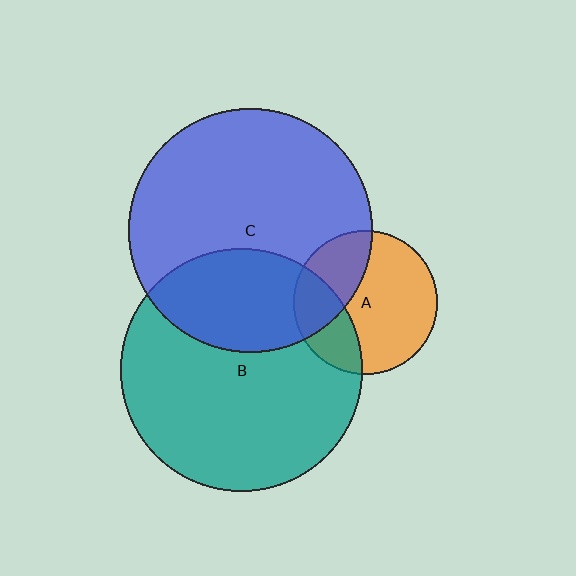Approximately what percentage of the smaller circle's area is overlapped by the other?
Approximately 30%.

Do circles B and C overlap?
Yes.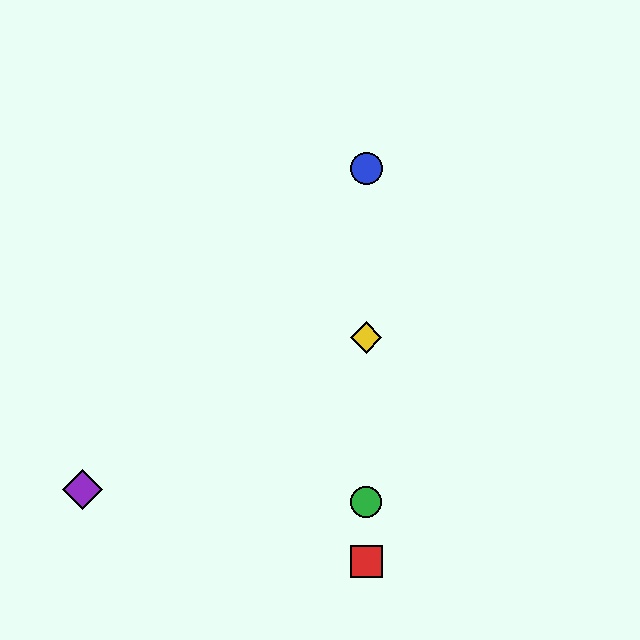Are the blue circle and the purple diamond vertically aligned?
No, the blue circle is at x≈366 and the purple diamond is at x≈82.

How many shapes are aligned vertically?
4 shapes (the red square, the blue circle, the green circle, the yellow diamond) are aligned vertically.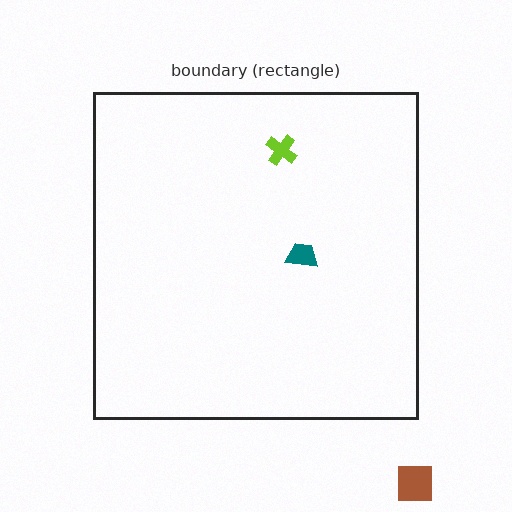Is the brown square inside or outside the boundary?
Outside.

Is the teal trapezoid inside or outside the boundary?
Inside.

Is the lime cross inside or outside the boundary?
Inside.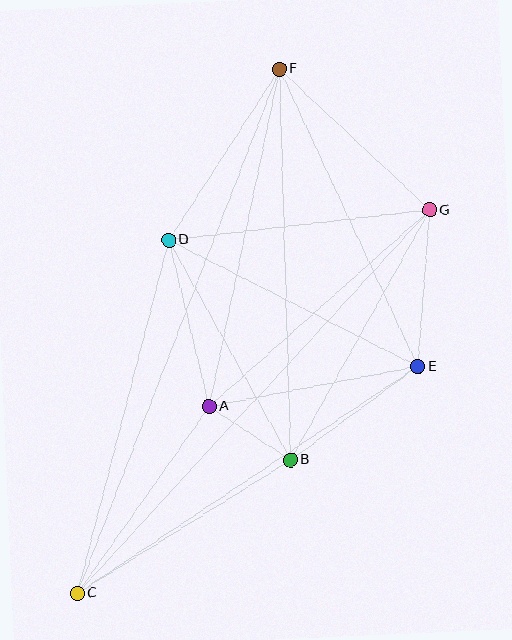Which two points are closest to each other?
Points A and B are closest to each other.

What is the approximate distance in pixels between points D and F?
The distance between D and F is approximately 203 pixels.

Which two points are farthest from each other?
Points C and F are farthest from each other.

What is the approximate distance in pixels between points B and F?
The distance between B and F is approximately 391 pixels.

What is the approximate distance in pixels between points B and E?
The distance between B and E is approximately 158 pixels.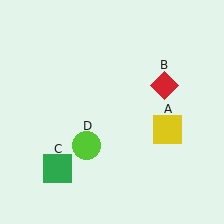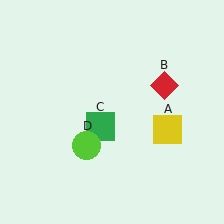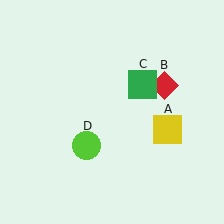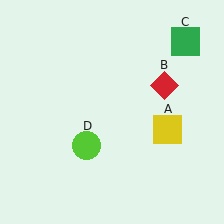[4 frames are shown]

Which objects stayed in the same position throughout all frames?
Yellow square (object A) and red diamond (object B) and lime circle (object D) remained stationary.